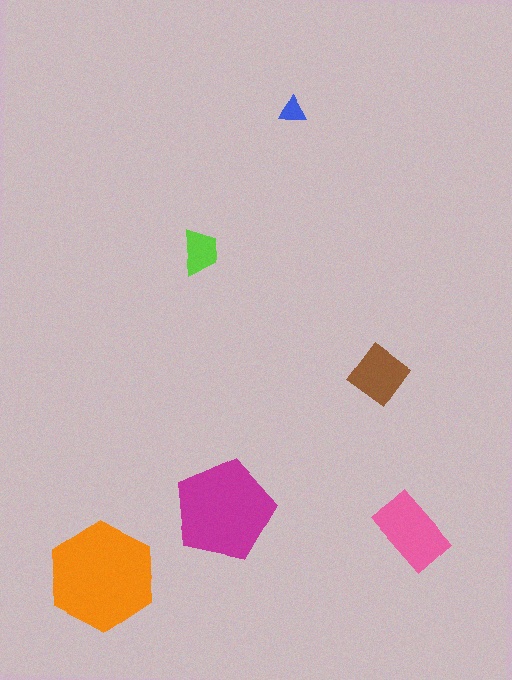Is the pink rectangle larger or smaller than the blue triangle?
Larger.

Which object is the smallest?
The blue triangle.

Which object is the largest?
The orange hexagon.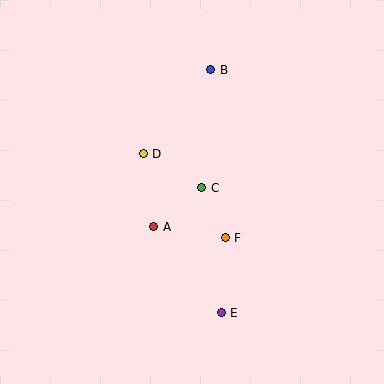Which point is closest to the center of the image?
Point C at (202, 188) is closest to the center.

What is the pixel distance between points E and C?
The distance between E and C is 126 pixels.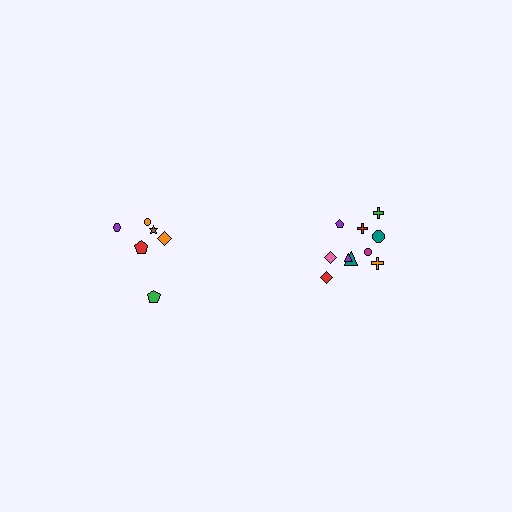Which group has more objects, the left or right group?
The right group.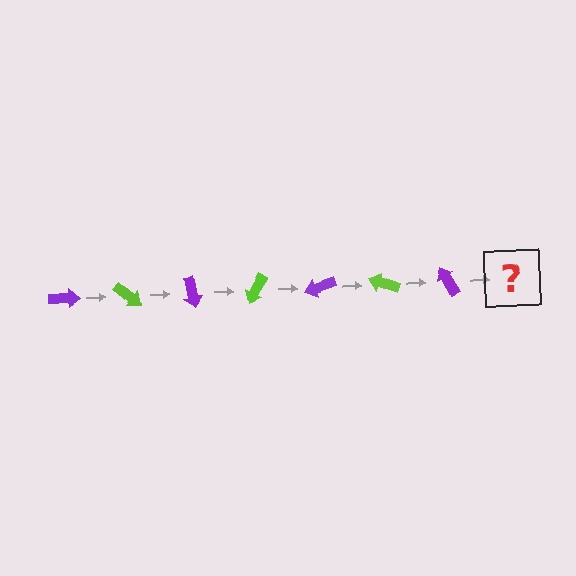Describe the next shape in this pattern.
It should be a lime arrow, rotated 280 degrees from the start.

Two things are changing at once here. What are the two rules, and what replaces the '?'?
The two rules are that it rotates 40 degrees each step and the color cycles through purple and lime. The '?' should be a lime arrow, rotated 280 degrees from the start.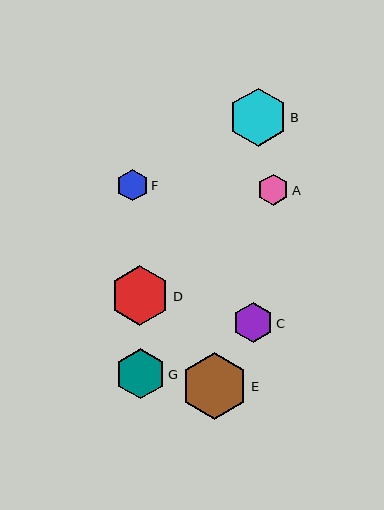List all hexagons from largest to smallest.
From largest to smallest: E, D, B, G, C, F, A.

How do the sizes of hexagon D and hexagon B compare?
Hexagon D and hexagon B are approximately the same size.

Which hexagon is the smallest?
Hexagon A is the smallest with a size of approximately 31 pixels.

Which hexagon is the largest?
Hexagon E is the largest with a size of approximately 67 pixels.